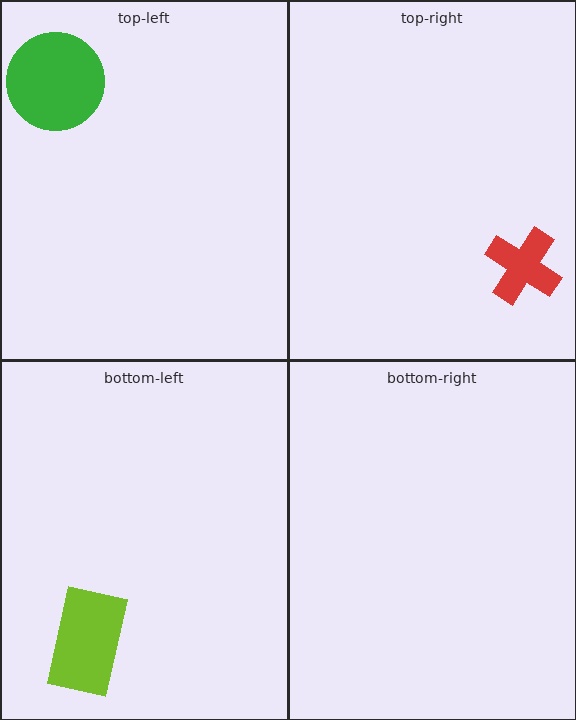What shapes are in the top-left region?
The green circle.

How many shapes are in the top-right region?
1.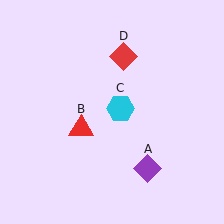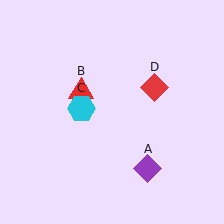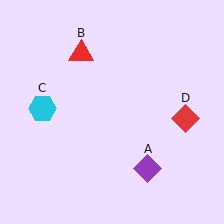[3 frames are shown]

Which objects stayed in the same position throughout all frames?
Purple diamond (object A) remained stationary.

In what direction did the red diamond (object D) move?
The red diamond (object D) moved down and to the right.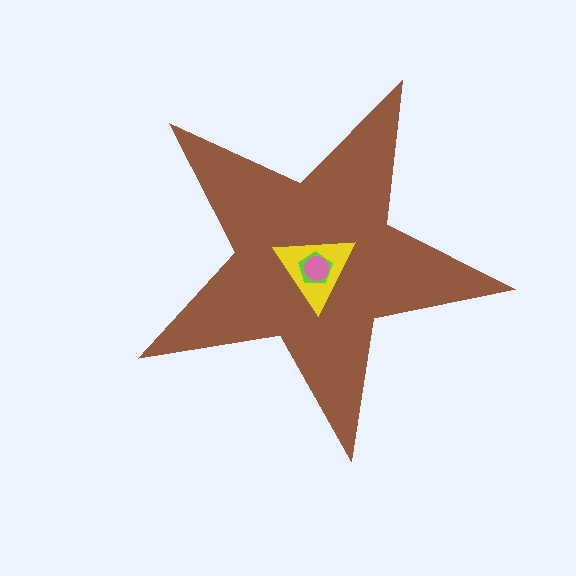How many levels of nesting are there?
4.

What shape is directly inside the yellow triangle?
The lime pentagon.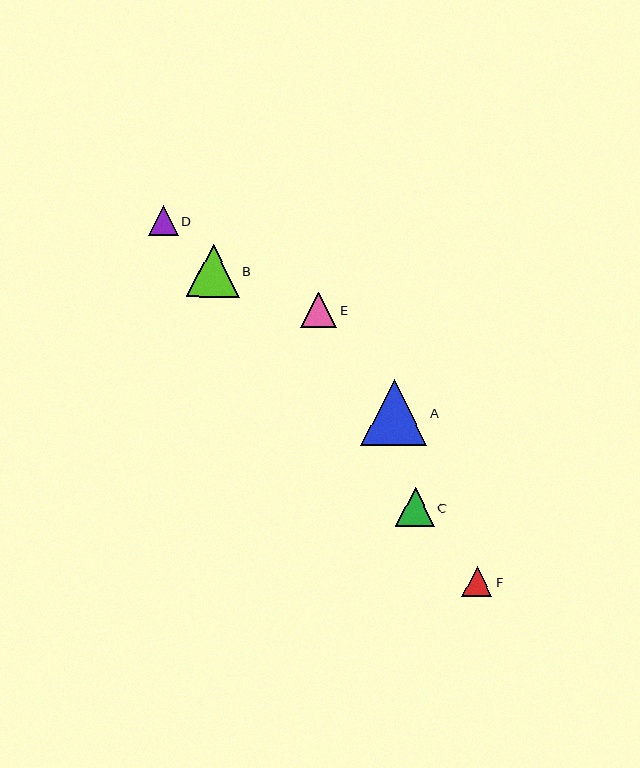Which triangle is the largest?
Triangle A is the largest with a size of approximately 66 pixels.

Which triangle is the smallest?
Triangle D is the smallest with a size of approximately 29 pixels.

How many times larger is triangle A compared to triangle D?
Triangle A is approximately 2.3 times the size of triangle D.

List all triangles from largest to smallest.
From largest to smallest: A, B, C, E, F, D.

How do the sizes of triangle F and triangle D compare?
Triangle F and triangle D are approximately the same size.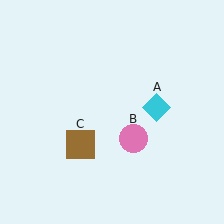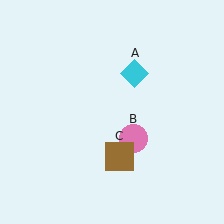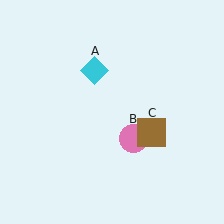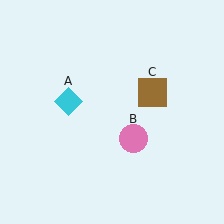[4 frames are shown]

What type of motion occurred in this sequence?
The cyan diamond (object A), brown square (object C) rotated counterclockwise around the center of the scene.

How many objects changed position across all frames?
2 objects changed position: cyan diamond (object A), brown square (object C).